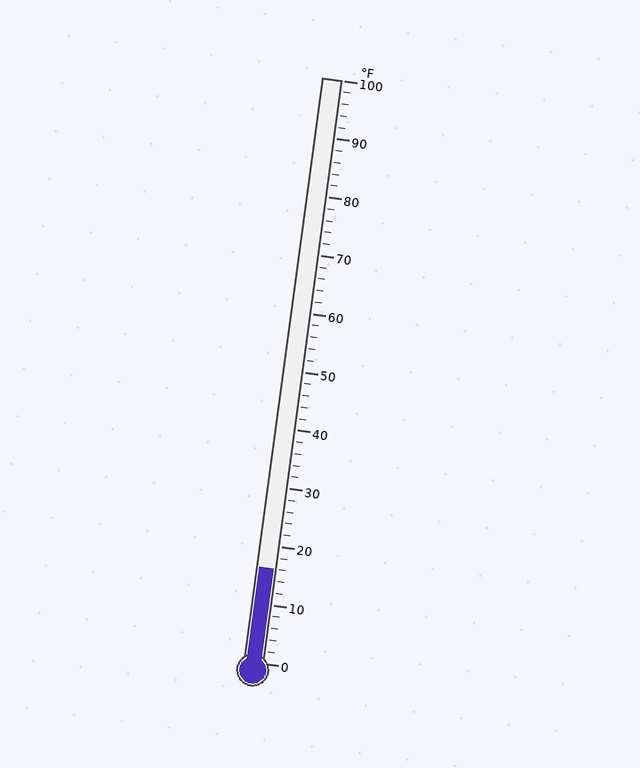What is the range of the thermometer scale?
The thermometer scale ranges from 0°F to 100°F.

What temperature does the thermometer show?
The thermometer shows approximately 16°F.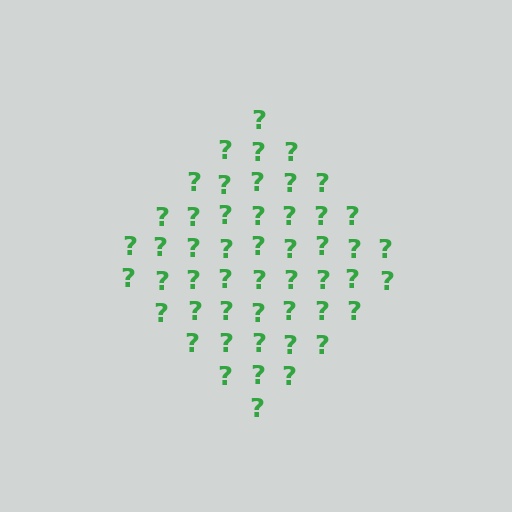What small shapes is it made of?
It is made of small question marks.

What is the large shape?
The large shape is a diamond.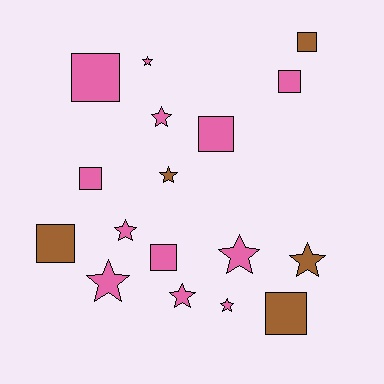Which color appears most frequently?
Pink, with 12 objects.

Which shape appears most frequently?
Star, with 9 objects.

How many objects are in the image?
There are 17 objects.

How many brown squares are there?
There are 3 brown squares.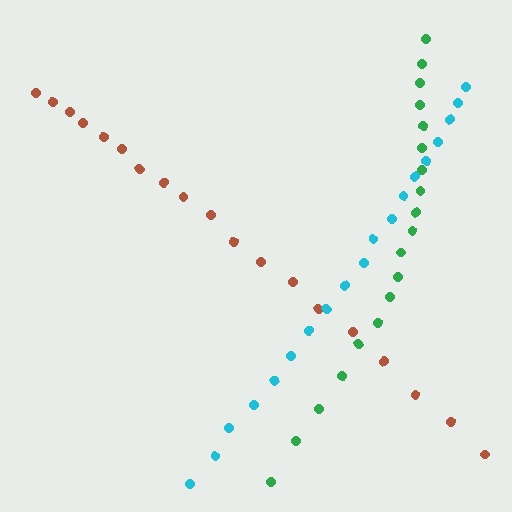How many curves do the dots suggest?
There are 3 distinct paths.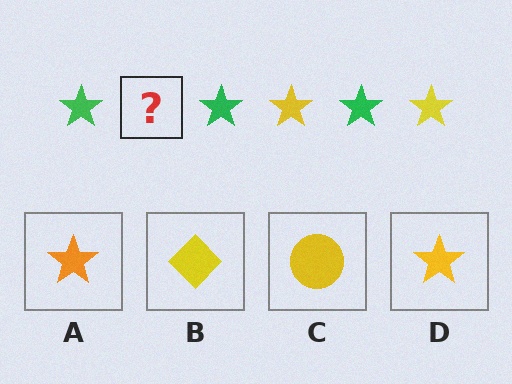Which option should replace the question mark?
Option D.